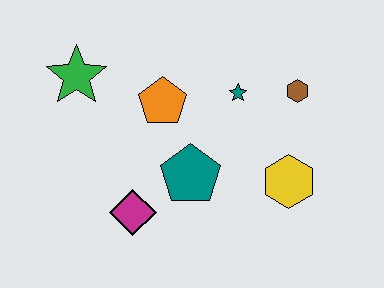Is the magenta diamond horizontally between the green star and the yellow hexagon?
Yes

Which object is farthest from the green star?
The yellow hexagon is farthest from the green star.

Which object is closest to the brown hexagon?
The teal star is closest to the brown hexagon.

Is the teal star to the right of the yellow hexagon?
No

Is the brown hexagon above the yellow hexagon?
Yes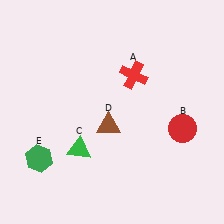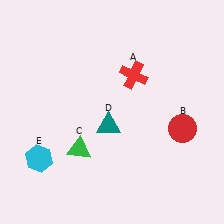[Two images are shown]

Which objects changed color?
D changed from brown to teal. E changed from green to cyan.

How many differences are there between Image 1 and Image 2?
There are 2 differences between the two images.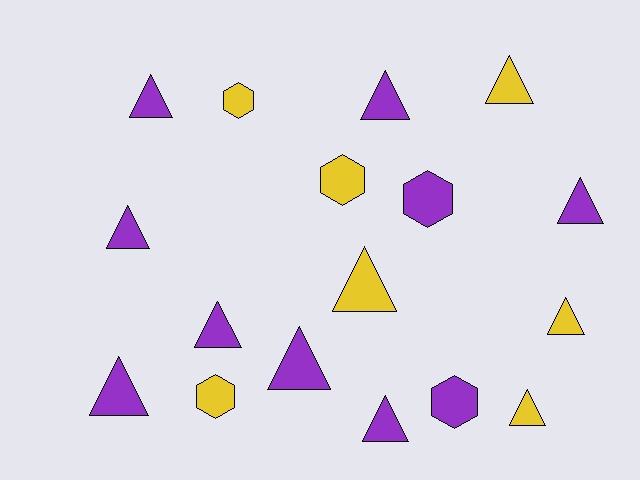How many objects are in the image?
There are 17 objects.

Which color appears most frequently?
Purple, with 10 objects.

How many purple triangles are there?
There are 8 purple triangles.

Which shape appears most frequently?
Triangle, with 12 objects.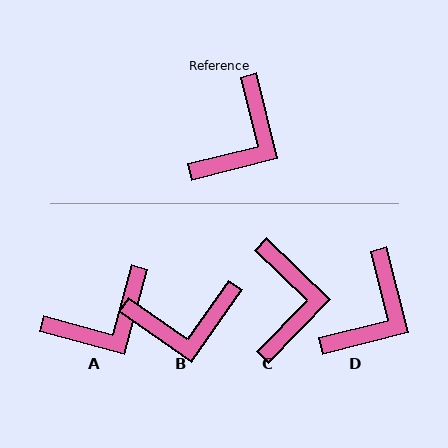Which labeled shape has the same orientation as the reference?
D.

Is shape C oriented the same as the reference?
No, it is off by about 32 degrees.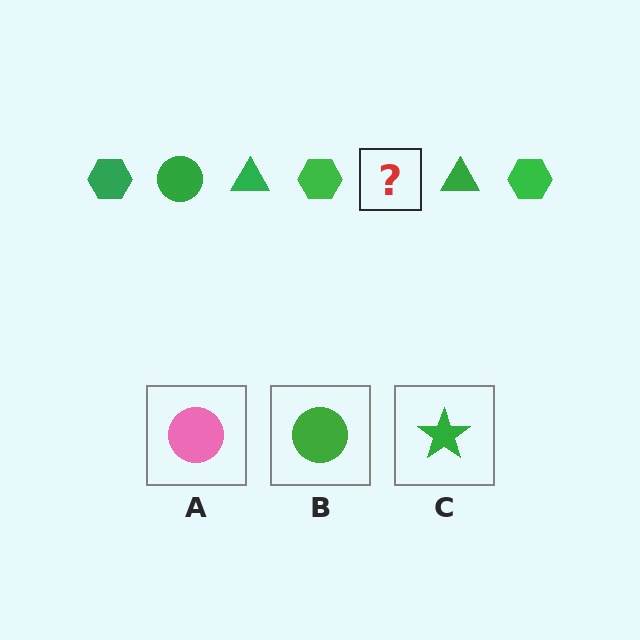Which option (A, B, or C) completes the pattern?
B.